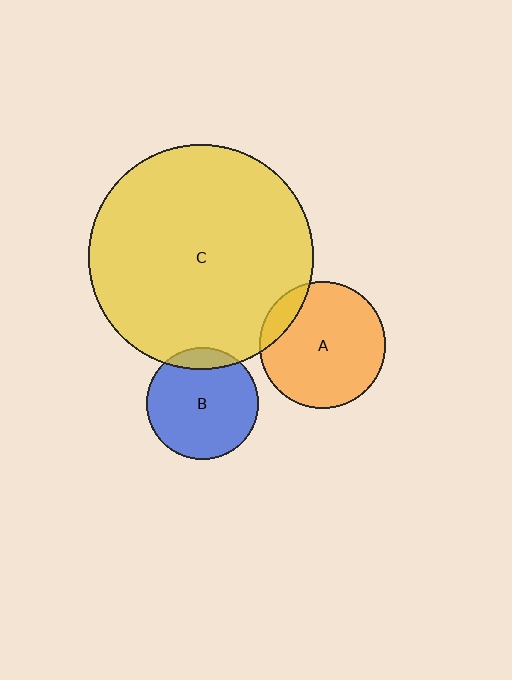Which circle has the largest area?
Circle C (yellow).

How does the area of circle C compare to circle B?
Approximately 4.0 times.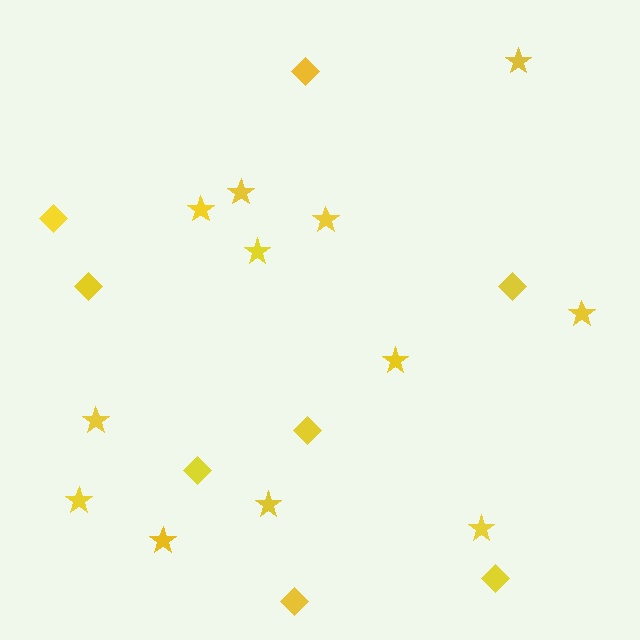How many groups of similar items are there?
There are 2 groups: one group of diamonds (8) and one group of stars (12).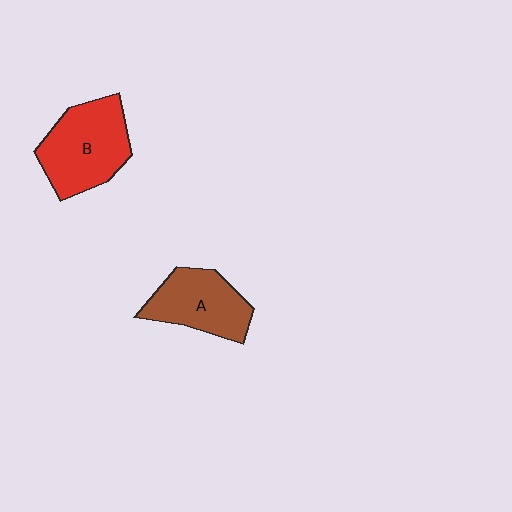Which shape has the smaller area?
Shape A (brown).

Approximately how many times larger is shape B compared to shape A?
Approximately 1.2 times.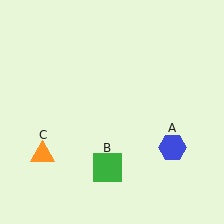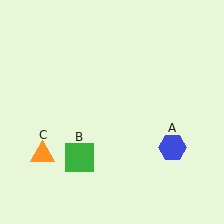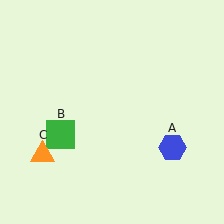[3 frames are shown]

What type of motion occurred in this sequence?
The green square (object B) rotated clockwise around the center of the scene.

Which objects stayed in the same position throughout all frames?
Blue hexagon (object A) and orange triangle (object C) remained stationary.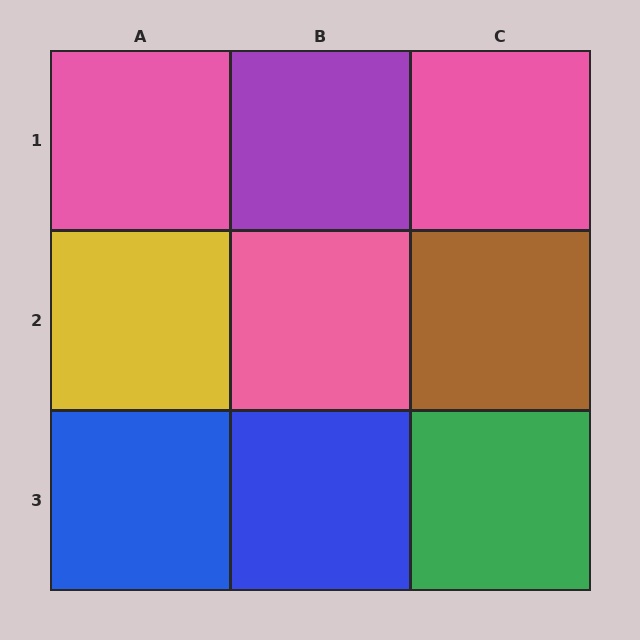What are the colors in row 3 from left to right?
Blue, blue, green.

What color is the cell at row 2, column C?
Brown.